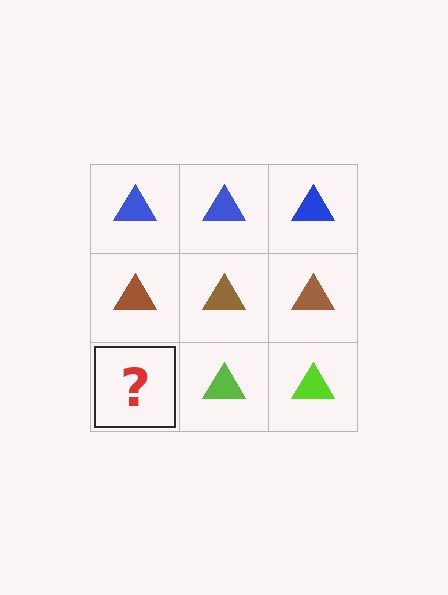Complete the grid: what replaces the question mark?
The question mark should be replaced with a lime triangle.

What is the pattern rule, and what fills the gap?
The rule is that each row has a consistent color. The gap should be filled with a lime triangle.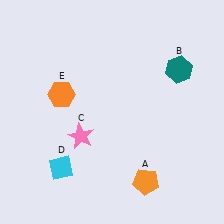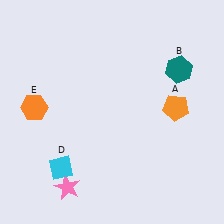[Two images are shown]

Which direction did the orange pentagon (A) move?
The orange pentagon (A) moved up.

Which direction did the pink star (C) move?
The pink star (C) moved down.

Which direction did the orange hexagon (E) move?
The orange hexagon (E) moved left.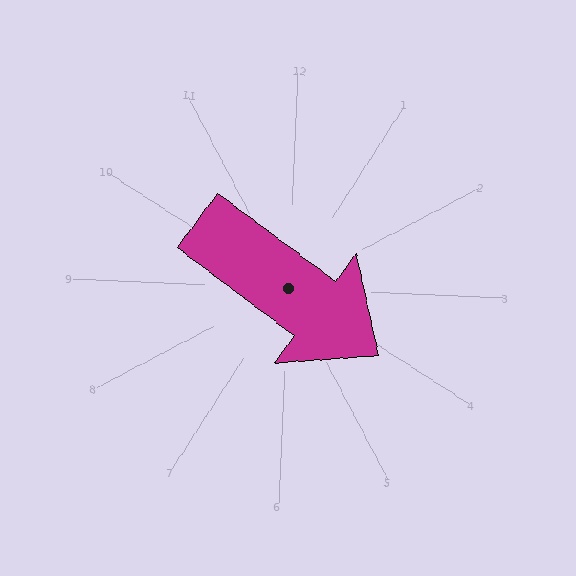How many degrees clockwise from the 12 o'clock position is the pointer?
Approximately 124 degrees.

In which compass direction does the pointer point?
Southeast.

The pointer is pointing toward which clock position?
Roughly 4 o'clock.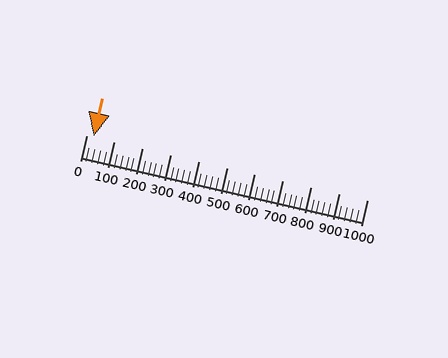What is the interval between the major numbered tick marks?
The major tick marks are spaced 100 units apart.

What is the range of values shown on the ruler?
The ruler shows values from 0 to 1000.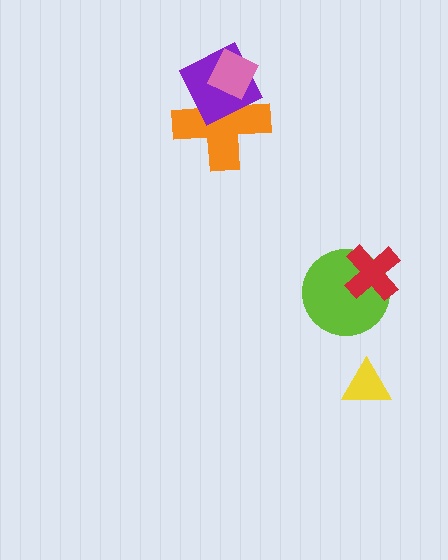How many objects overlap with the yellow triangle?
0 objects overlap with the yellow triangle.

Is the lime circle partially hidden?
Yes, it is partially covered by another shape.